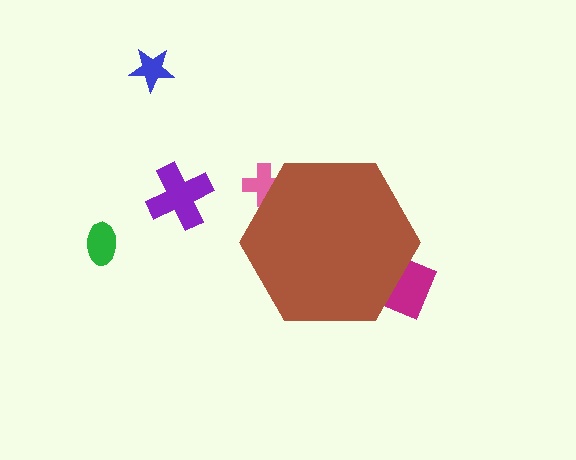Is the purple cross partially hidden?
No, the purple cross is fully visible.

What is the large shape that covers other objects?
A brown hexagon.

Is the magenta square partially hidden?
Yes, the magenta square is partially hidden behind the brown hexagon.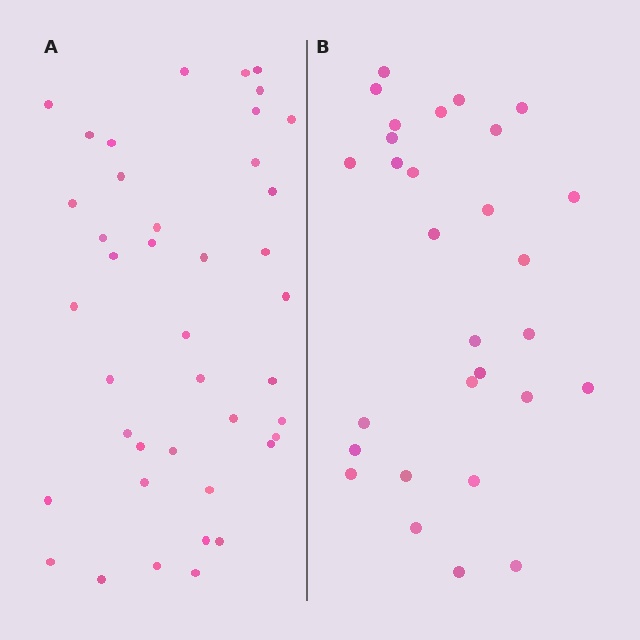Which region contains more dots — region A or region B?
Region A (the left region) has more dots.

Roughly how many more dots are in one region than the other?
Region A has roughly 12 or so more dots than region B.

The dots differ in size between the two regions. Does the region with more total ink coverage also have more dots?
No. Region B has more total ink coverage because its dots are larger, but region A actually contains more individual dots. Total area can be misleading — the number of items is what matters here.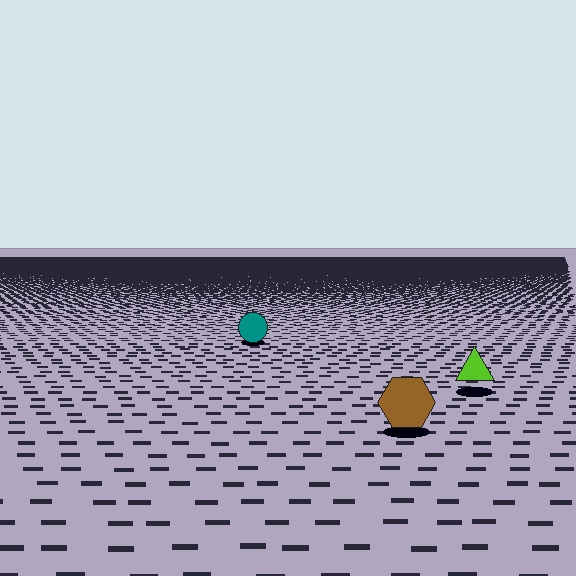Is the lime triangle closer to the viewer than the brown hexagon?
No. The brown hexagon is closer — you can tell from the texture gradient: the ground texture is coarser near it.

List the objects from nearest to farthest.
From nearest to farthest: the brown hexagon, the lime triangle, the teal circle.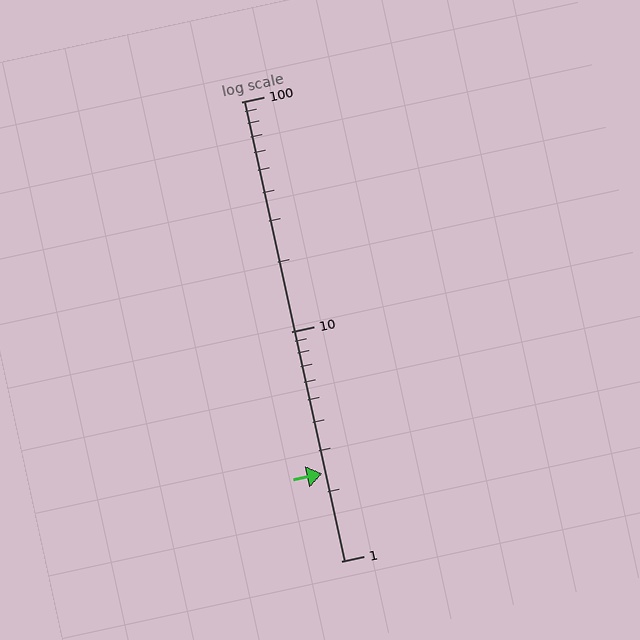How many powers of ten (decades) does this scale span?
The scale spans 2 decades, from 1 to 100.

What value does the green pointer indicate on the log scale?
The pointer indicates approximately 2.4.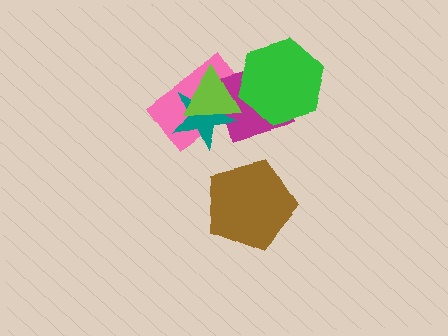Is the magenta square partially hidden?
Yes, it is partially covered by another shape.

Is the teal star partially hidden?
Yes, it is partially covered by another shape.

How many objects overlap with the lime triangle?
3 objects overlap with the lime triangle.